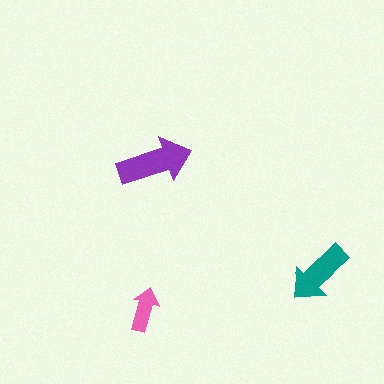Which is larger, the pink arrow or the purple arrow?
The purple one.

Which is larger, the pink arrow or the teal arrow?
The teal one.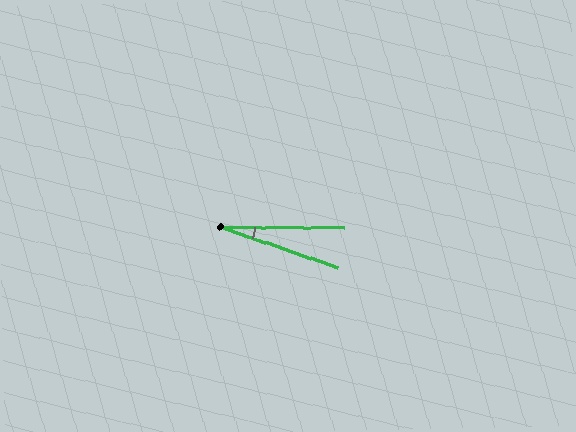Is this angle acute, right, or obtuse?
It is acute.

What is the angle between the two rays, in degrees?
Approximately 19 degrees.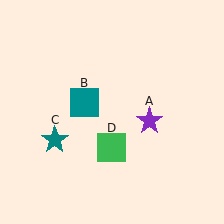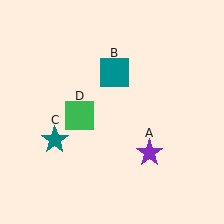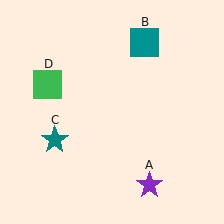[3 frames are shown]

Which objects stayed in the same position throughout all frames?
Teal star (object C) remained stationary.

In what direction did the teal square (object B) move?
The teal square (object B) moved up and to the right.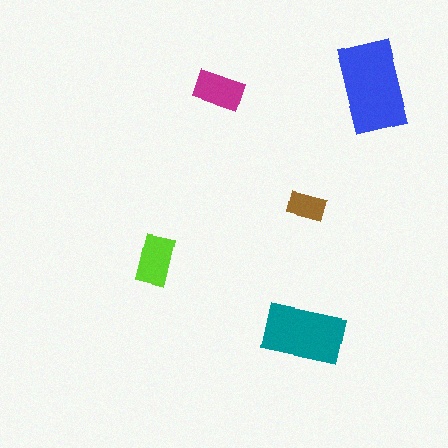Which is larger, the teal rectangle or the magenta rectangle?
The teal one.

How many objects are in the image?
There are 5 objects in the image.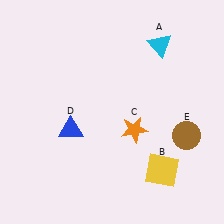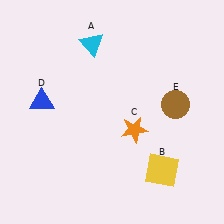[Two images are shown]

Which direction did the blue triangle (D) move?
The blue triangle (D) moved left.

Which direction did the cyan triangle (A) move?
The cyan triangle (A) moved left.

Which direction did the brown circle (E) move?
The brown circle (E) moved up.